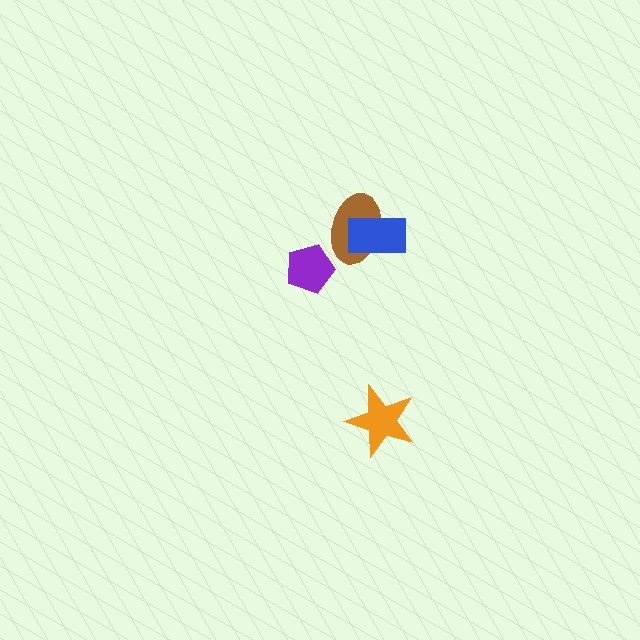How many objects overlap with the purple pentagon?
0 objects overlap with the purple pentagon.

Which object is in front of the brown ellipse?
The blue rectangle is in front of the brown ellipse.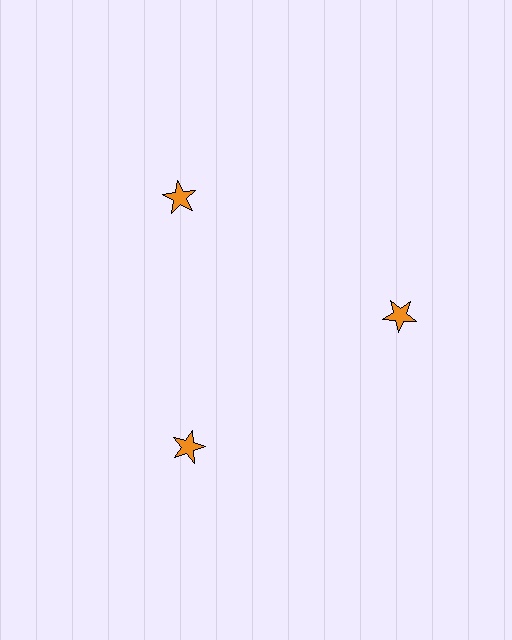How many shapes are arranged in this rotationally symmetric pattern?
There are 3 shapes, arranged in 3 groups of 1.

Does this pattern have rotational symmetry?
Yes, this pattern has 3-fold rotational symmetry. It looks the same after rotating 120 degrees around the center.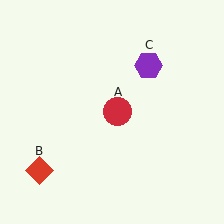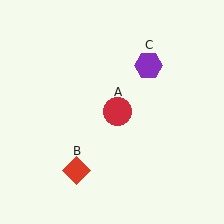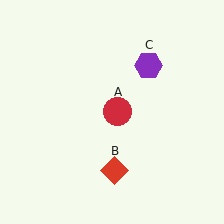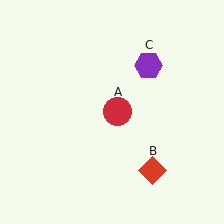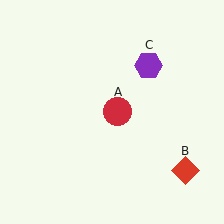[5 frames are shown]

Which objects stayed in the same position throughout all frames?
Red circle (object A) and purple hexagon (object C) remained stationary.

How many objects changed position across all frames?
1 object changed position: red diamond (object B).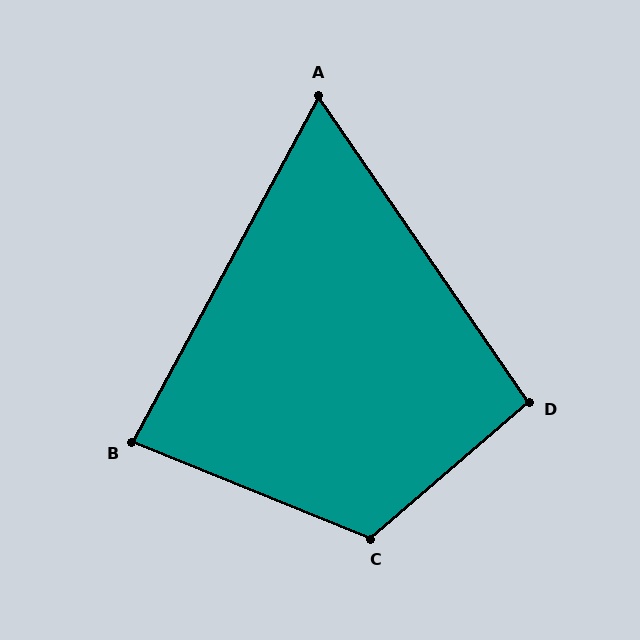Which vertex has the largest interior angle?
C, at approximately 117 degrees.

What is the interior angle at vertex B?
Approximately 84 degrees (acute).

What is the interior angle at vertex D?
Approximately 96 degrees (obtuse).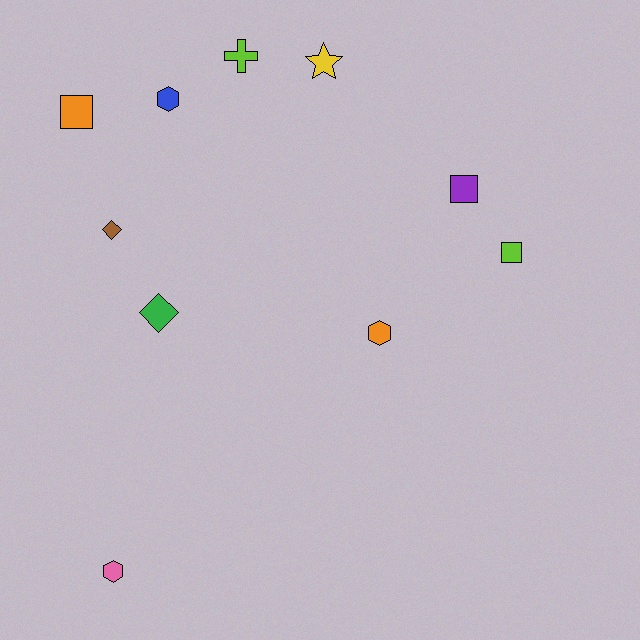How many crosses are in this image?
There is 1 cross.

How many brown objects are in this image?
There is 1 brown object.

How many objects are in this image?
There are 10 objects.